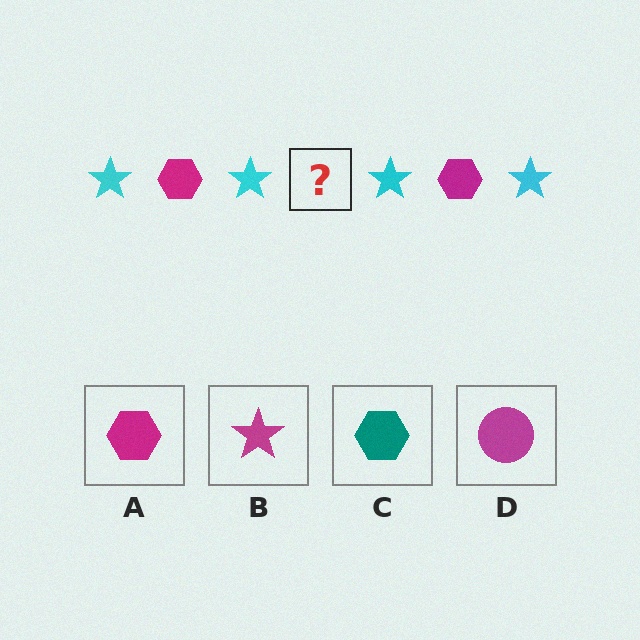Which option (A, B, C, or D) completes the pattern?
A.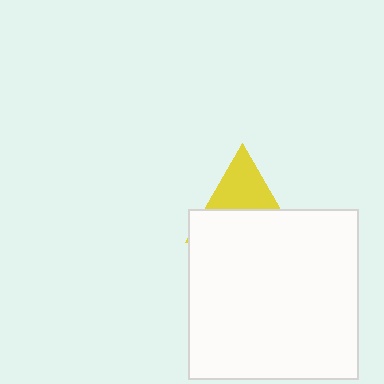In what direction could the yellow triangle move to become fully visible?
The yellow triangle could move up. That would shift it out from behind the white square entirely.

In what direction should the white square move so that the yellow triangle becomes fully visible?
The white square should move down. That is the shortest direction to clear the overlap and leave the yellow triangle fully visible.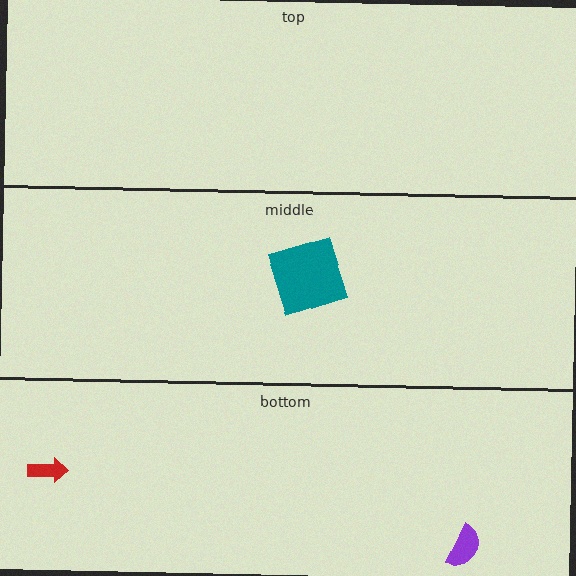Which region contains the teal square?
The middle region.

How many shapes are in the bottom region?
2.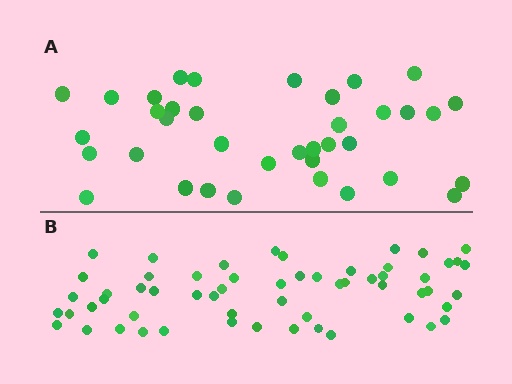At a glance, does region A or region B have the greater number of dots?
Region B (the bottom region) has more dots.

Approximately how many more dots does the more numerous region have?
Region B has approximately 20 more dots than region A.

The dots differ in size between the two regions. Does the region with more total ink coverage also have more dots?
No. Region A has more total ink coverage because its dots are larger, but region B actually contains more individual dots. Total area can be misleading — the number of items is what matters here.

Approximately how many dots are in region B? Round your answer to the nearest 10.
About 60 dots. (The exact count is 58, which rounds to 60.)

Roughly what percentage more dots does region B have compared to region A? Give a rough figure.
About 55% more.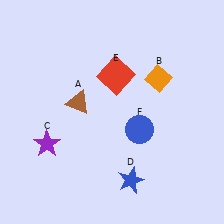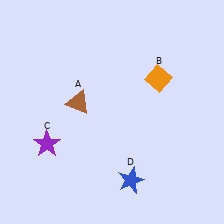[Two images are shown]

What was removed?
The blue circle (F), the red square (E) were removed in Image 2.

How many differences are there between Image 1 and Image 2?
There are 2 differences between the two images.